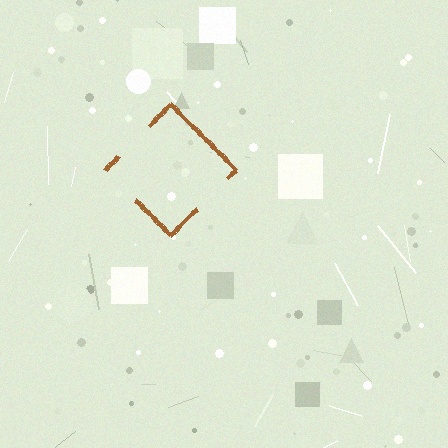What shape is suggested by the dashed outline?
The dashed outline suggests a diamond.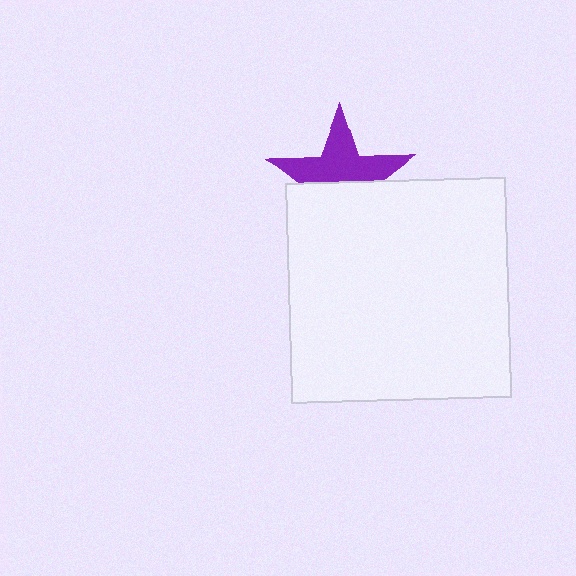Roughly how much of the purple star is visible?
About half of it is visible (roughly 55%).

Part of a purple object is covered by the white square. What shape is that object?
It is a star.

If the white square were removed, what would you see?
You would see the complete purple star.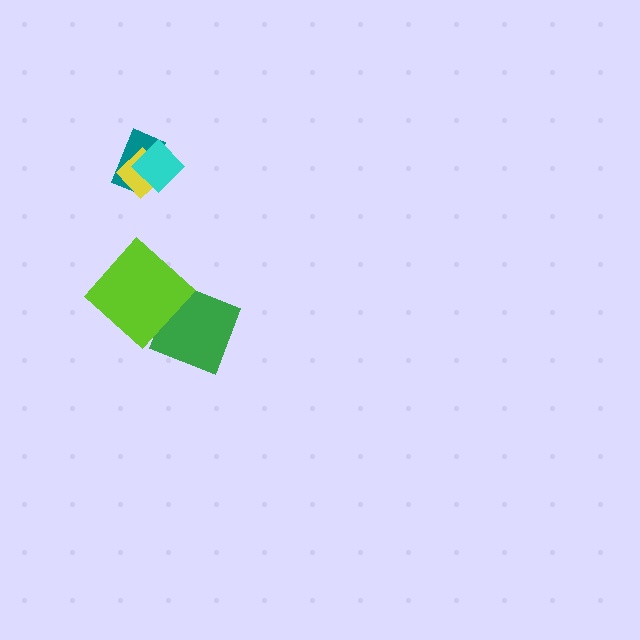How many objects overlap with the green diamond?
1 object overlaps with the green diamond.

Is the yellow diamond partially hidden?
Yes, it is partially covered by another shape.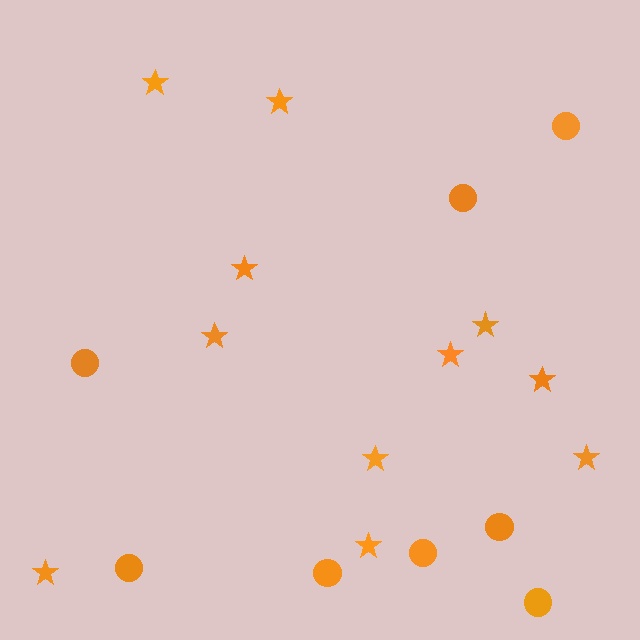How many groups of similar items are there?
There are 2 groups: one group of circles (8) and one group of stars (11).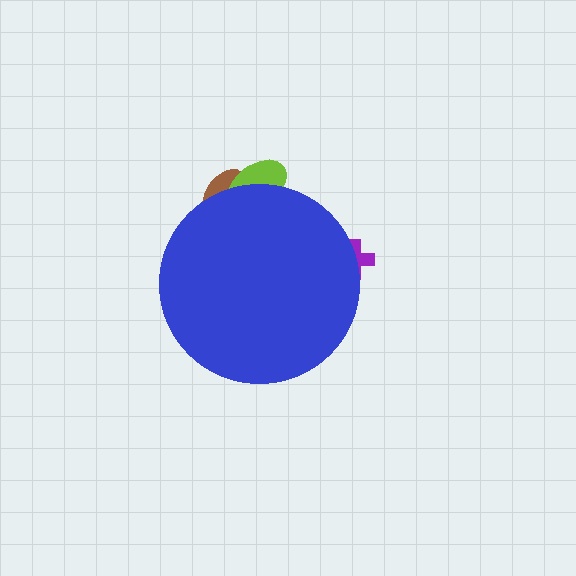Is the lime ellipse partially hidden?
Yes, the lime ellipse is partially hidden behind the blue circle.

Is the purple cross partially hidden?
Yes, the purple cross is partially hidden behind the blue circle.